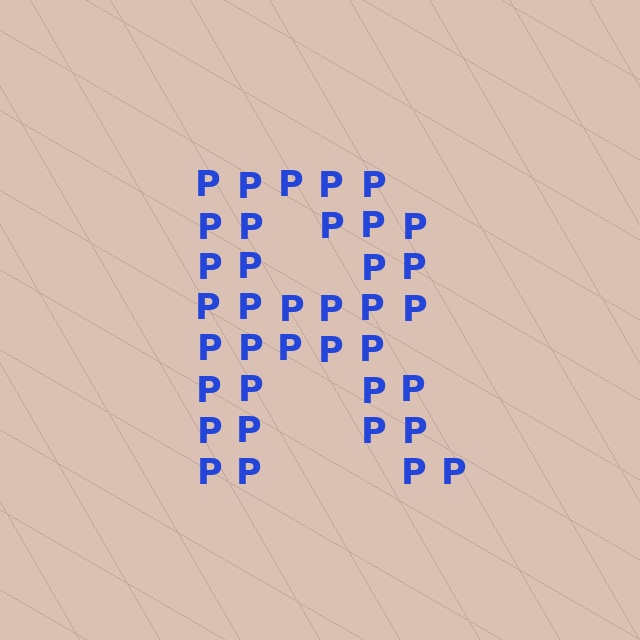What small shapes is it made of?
It is made of small letter P's.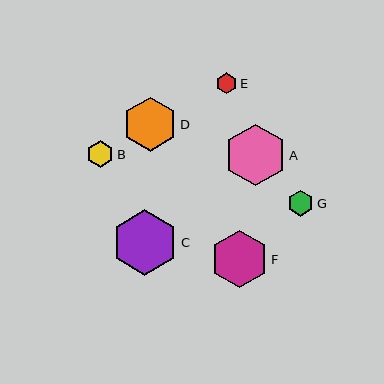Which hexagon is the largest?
Hexagon C is the largest with a size of approximately 66 pixels.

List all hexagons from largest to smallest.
From largest to smallest: C, A, F, D, B, G, E.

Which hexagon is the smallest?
Hexagon E is the smallest with a size of approximately 21 pixels.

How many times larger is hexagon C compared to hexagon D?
Hexagon C is approximately 1.2 times the size of hexagon D.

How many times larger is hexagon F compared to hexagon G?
Hexagon F is approximately 2.2 times the size of hexagon G.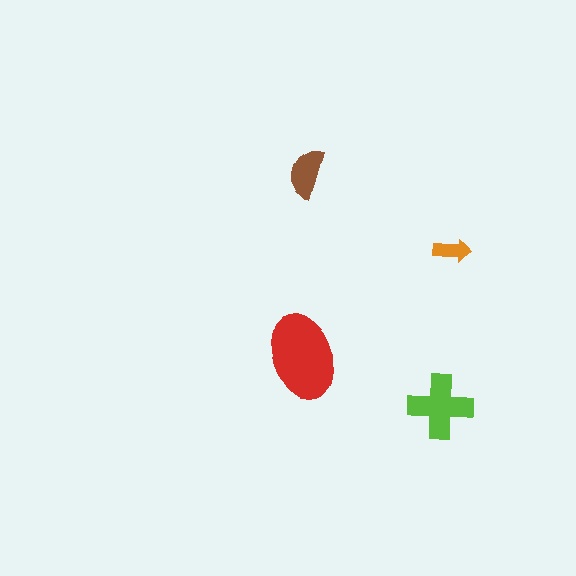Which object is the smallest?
The orange arrow.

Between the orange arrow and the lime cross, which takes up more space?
The lime cross.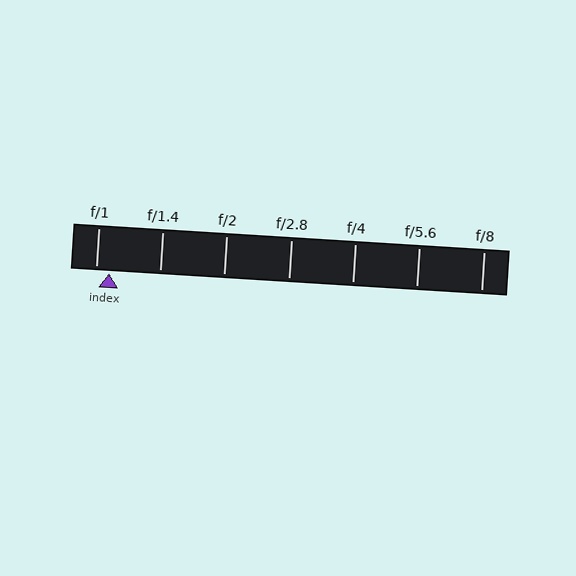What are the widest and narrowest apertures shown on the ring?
The widest aperture shown is f/1 and the narrowest is f/8.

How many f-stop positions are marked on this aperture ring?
There are 7 f-stop positions marked.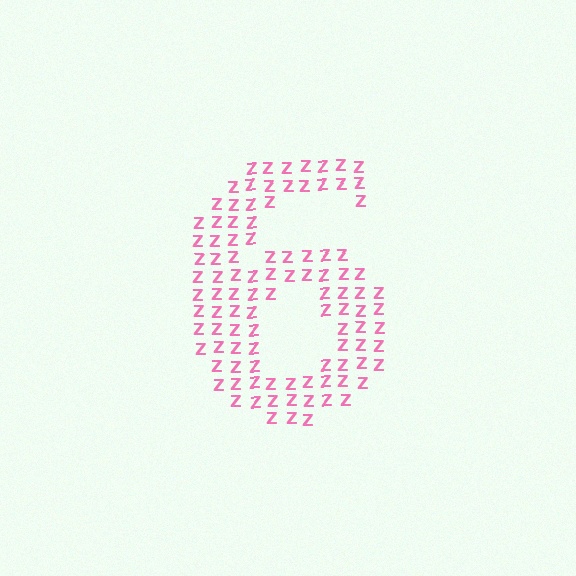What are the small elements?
The small elements are letter Z's.